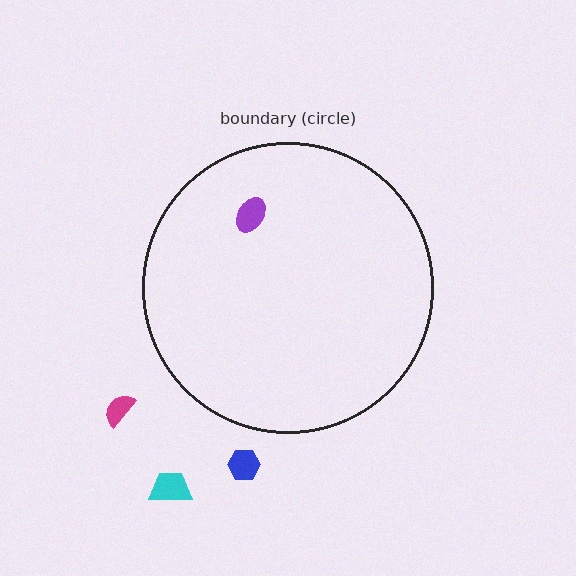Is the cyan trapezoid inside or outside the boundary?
Outside.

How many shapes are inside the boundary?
1 inside, 3 outside.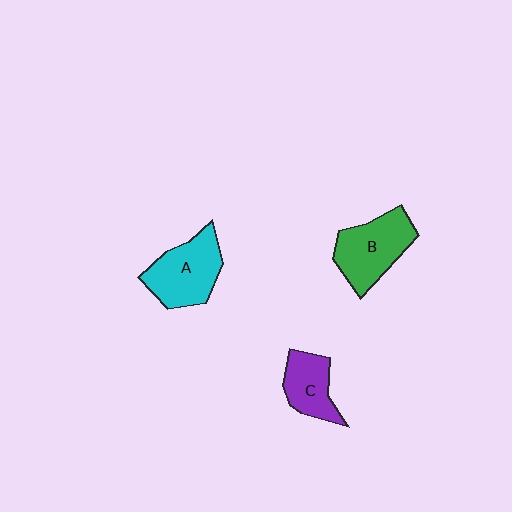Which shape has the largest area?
Shape A (cyan).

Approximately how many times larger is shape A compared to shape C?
Approximately 1.5 times.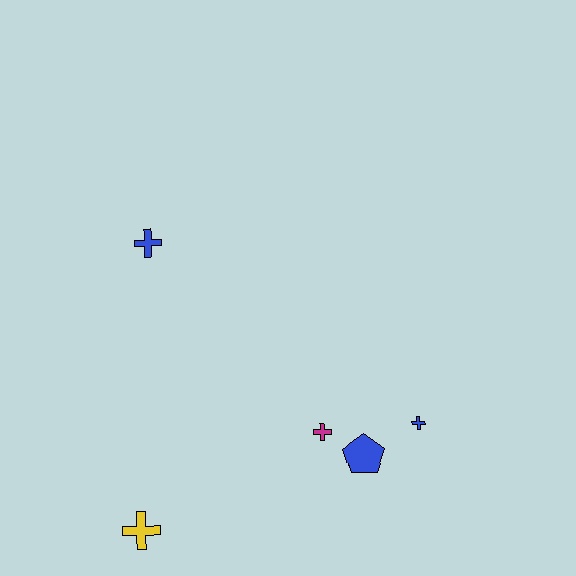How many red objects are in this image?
There are no red objects.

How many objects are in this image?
There are 5 objects.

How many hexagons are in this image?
There are no hexagons.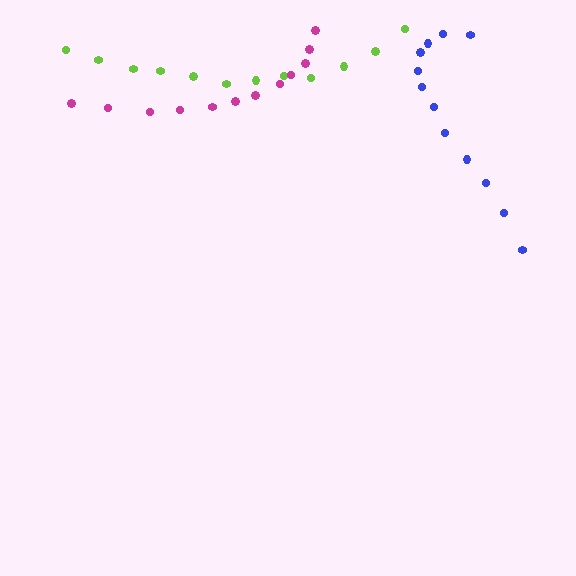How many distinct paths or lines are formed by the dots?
There are 3 distinct paths.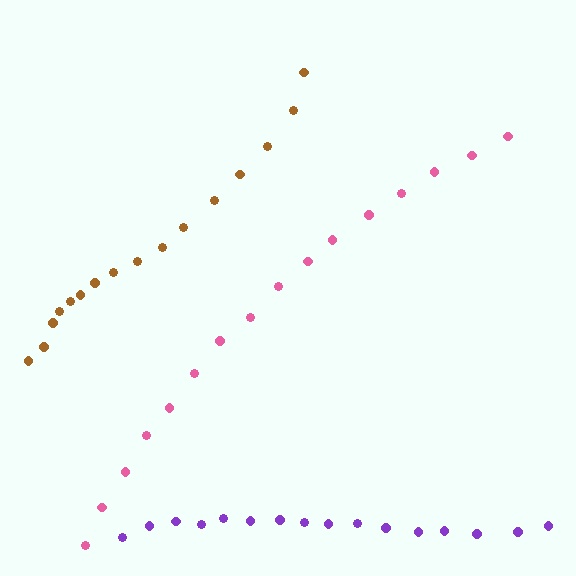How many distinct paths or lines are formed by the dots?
There are 3 distinct paths.